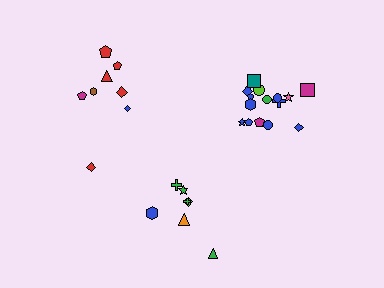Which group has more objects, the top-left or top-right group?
The top-right group.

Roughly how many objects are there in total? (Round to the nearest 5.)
Roughly 30 objects in total.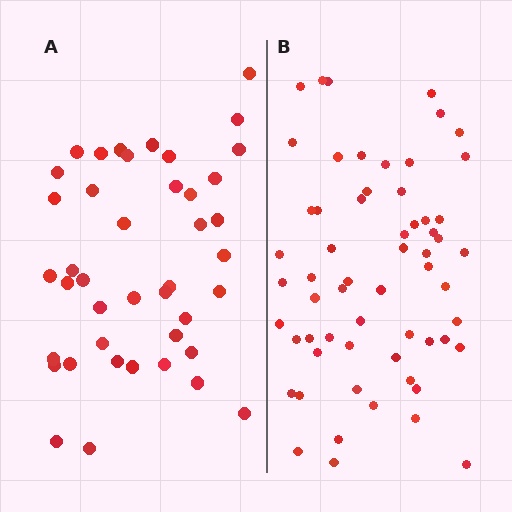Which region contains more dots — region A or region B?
Region B (the right region) has more dots.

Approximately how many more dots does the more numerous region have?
Region B has approximately 20 more dots than region A.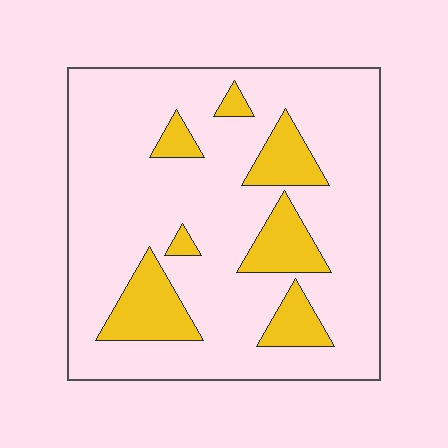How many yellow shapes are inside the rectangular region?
7.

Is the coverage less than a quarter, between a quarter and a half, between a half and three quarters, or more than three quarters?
Less than a quarter.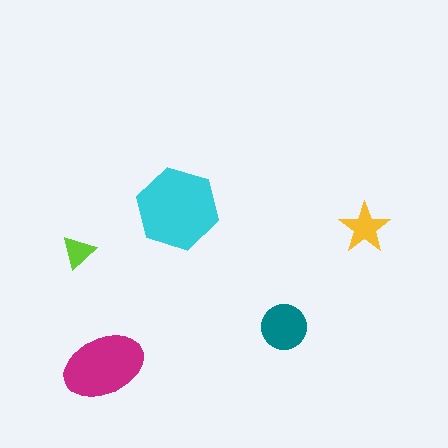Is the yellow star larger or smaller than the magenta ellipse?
Smaller.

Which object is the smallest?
The lime triangle.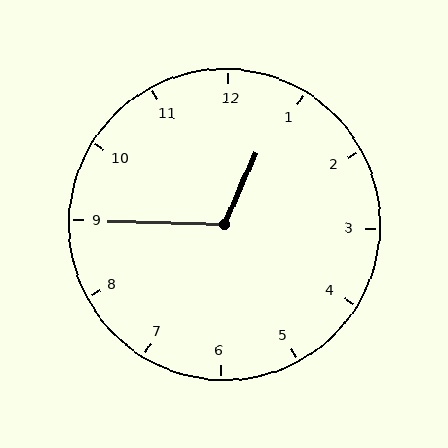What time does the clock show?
12:45.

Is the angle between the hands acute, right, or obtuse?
It is obtuse.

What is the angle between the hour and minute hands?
Approximately 112 degrees.